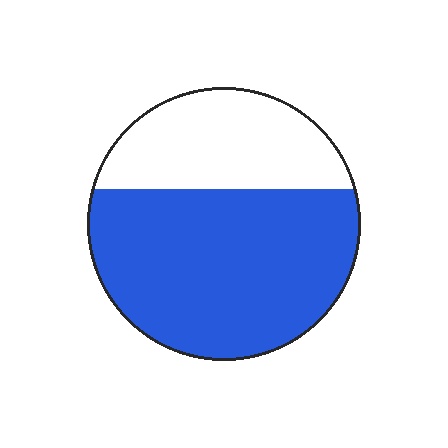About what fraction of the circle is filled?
About two thirds (2/3).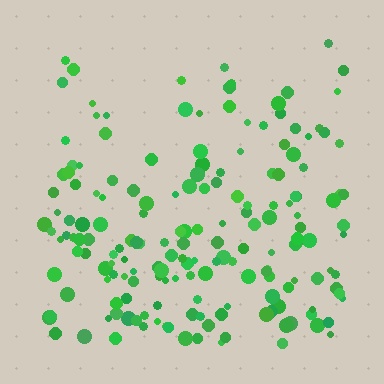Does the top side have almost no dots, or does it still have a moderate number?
Still a moderate number, just noticeably fewer than the bottom.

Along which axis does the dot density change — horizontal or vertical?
Vertical.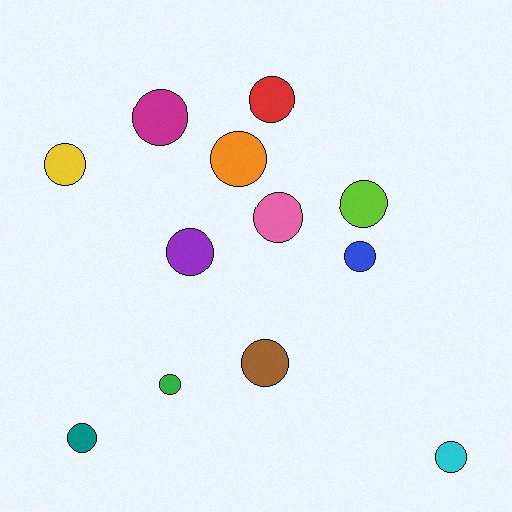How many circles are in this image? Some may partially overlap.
There are 12 circles.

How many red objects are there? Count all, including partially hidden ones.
There is 1 red object.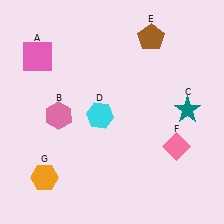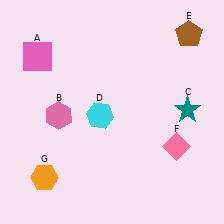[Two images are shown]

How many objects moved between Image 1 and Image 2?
1 object moved between the two images.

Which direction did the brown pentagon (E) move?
The brown pentagon (E) moved right.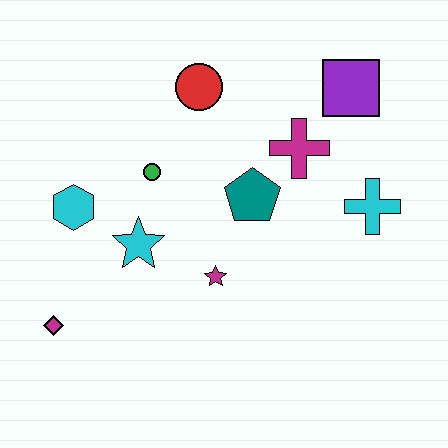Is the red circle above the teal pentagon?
Yes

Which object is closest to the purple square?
The magenta cross is closest to the purple square.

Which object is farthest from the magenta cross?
The magenta diamond is farthest from the magenta cross.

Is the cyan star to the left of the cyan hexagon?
No